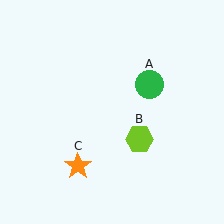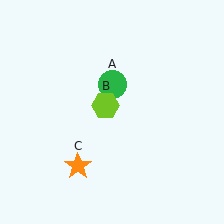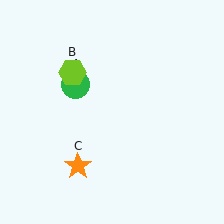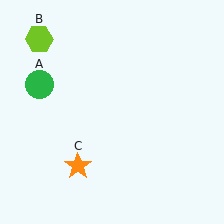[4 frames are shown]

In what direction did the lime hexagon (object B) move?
The lime hexagon (object B) moved up and to the left.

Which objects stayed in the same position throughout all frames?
Orange star (object C) remained stationary.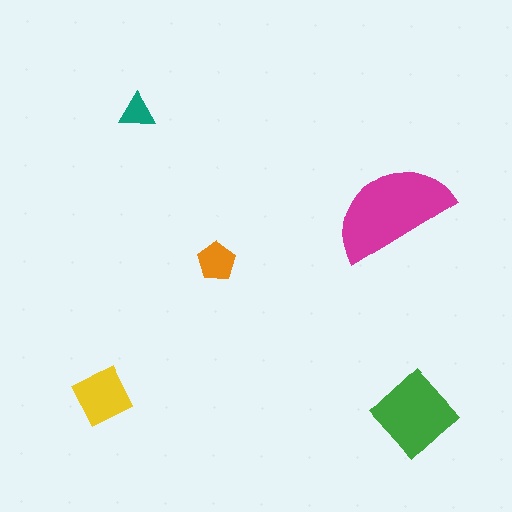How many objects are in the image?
There are 5 objects in the image.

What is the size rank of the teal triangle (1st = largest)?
5th.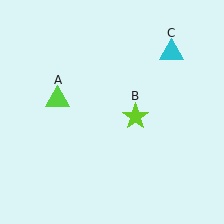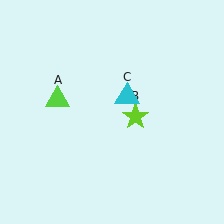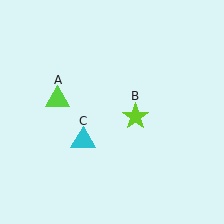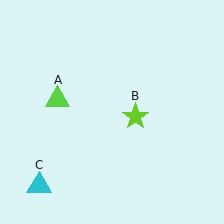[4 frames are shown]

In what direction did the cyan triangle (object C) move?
The cyan triangle (object C) moved down and to the left.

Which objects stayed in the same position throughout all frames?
Lime triangle (object A) and lime star (object B) remained stationary.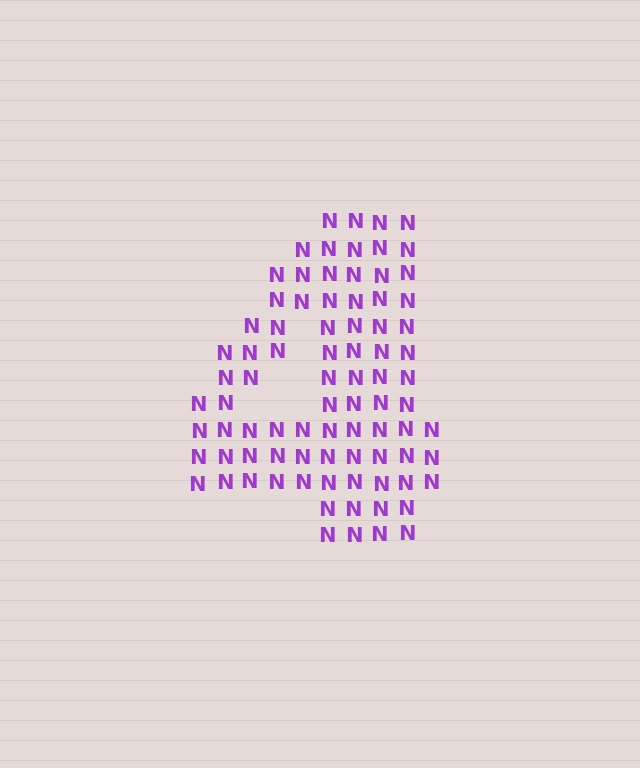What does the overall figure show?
The overall figure shows the digit 4.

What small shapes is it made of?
It is made of small letter N's.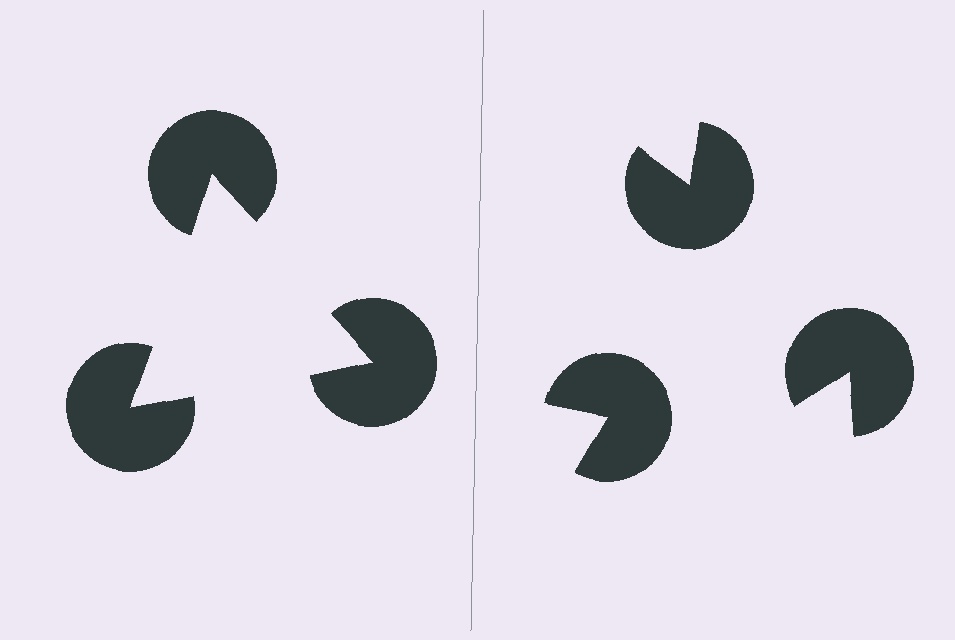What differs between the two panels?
The pac-man discs are positioned identically on both sides; only the wedge orientations differ. On the left they align to a triangle; on the right they are misaligned.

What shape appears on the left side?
An illusory triangle.